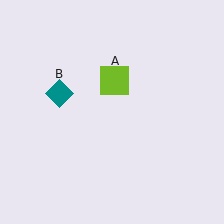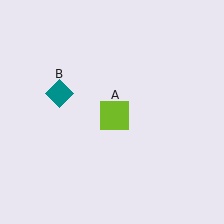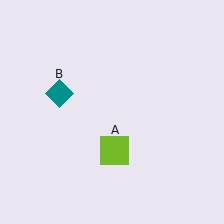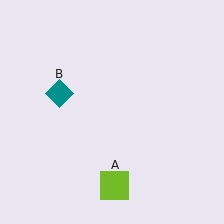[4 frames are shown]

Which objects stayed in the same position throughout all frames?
Teal diamond (object B) remained stationary.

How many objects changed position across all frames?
1 object changed position: lime square (object A).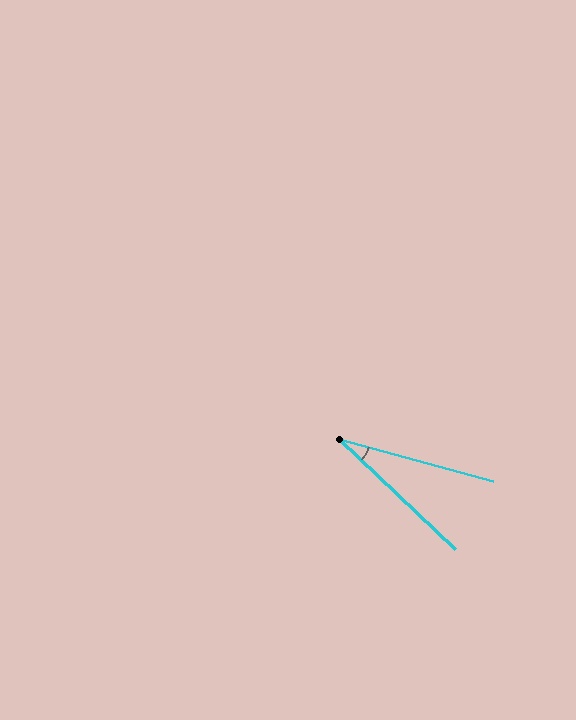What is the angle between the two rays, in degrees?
Approximately 28 degrees.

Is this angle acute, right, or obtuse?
It is acute.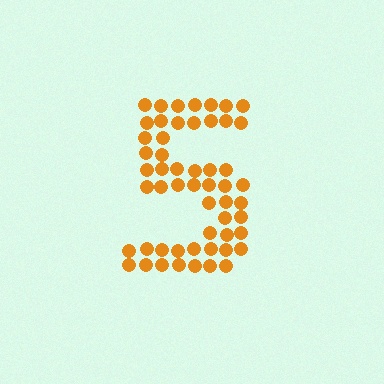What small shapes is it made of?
It is made of small circles.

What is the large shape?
The large shape is the digit 5.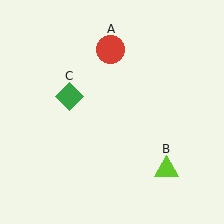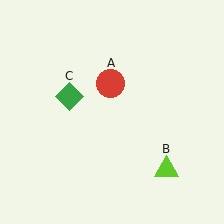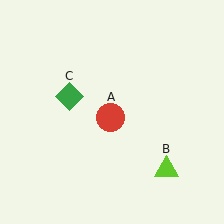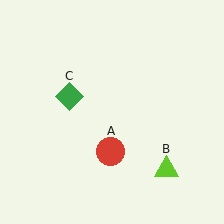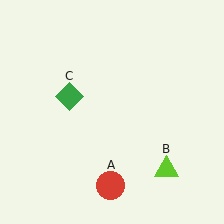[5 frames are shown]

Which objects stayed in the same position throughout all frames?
Lime triangle (object B) and green diamond (object C) remained stationary.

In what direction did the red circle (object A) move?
The red circle (object A) moved down.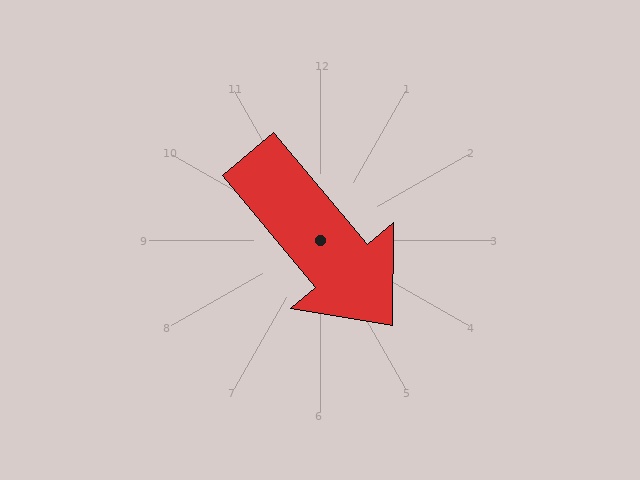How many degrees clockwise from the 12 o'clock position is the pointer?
Approximately 140 degrees.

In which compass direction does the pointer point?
Southeast.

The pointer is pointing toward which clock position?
Roughly 5 o'clock.